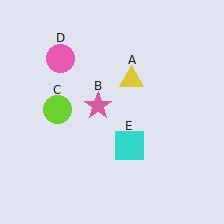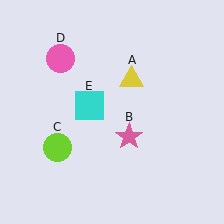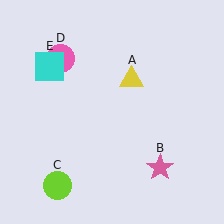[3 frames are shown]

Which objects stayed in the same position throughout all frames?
Yellow triangle (object A) and pink circle (object D) remained stationary.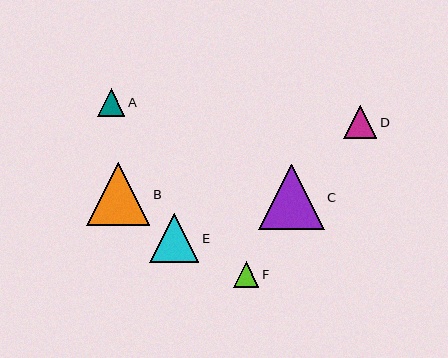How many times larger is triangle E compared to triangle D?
Triangle E is approximately 1.5 times the size of triangle D.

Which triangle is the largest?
Triangle C is the largest with a size of approximately 66 pixels.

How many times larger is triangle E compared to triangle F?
Triangle E is approximately 1.9 times the size of triangle F.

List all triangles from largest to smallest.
From largest to smallest: C, B, E, D, A, F.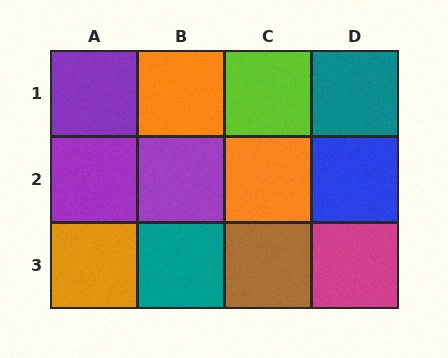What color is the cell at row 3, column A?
Orange.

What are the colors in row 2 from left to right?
Purple, purple, orange, blue.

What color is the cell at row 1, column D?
Teal.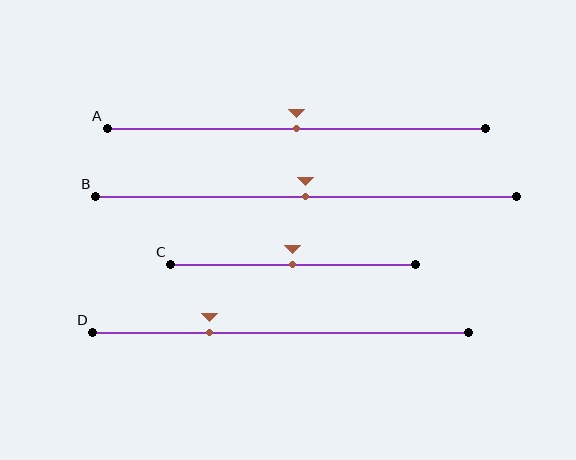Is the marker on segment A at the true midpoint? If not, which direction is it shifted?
Yes, the marker on segment A is at the true midpoint.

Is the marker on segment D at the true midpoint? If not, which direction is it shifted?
No, the marker on segment D is shifted to the left by about 19% of the segment length.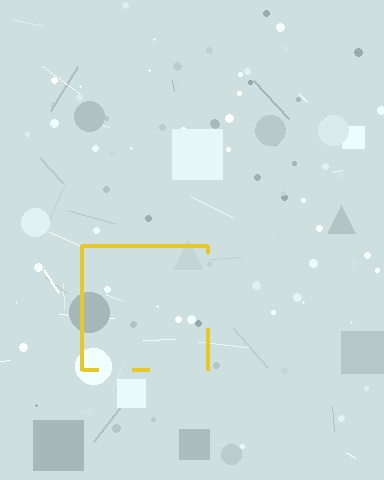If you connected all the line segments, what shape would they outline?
They would outline a square.